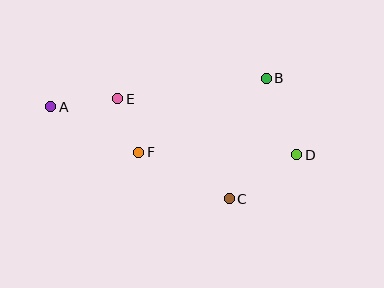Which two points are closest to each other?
Points E and F are closest to each other.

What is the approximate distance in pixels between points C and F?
The distance between C and F is approximately 102 pixels.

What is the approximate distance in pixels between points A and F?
The distance between A and F is approximately 99 pixels.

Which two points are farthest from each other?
Points A and D are farthest from each other.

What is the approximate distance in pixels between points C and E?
The distance between C and E is approximately 150 pixels.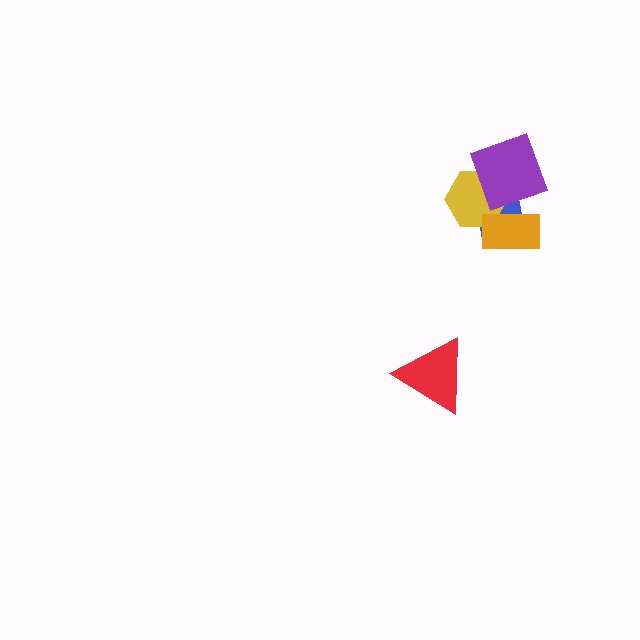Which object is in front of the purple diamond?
The orange rectangle is in front of the purple diamond.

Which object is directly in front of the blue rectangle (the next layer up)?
The yellow hexagon is directly in front of the blue rectangle.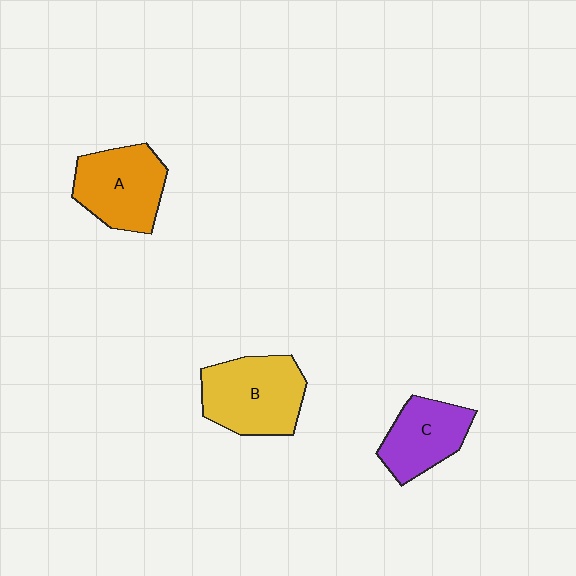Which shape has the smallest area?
Shape C (purple).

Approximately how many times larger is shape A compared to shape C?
Approximately 1.2 times.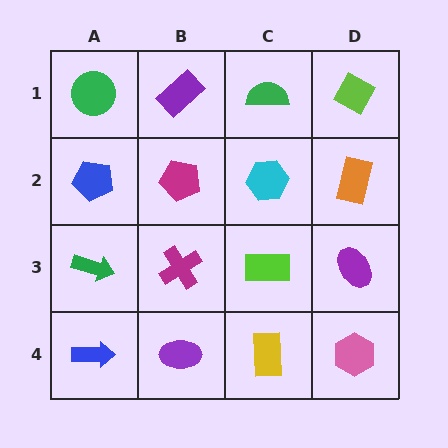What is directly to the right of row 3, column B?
A lime rectangle.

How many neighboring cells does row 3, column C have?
4.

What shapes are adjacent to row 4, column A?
A green arrow (row 3, column A), a purple ellipse (row 4, column B).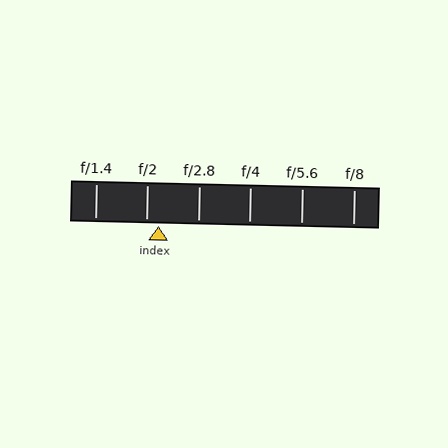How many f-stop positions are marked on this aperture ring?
There are 6 f-stop positions marked.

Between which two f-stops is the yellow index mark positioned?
The index mark is between f/2 and f/2.8.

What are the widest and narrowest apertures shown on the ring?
The widest aperture shown is f/1.4 and the narrowest is f/8.